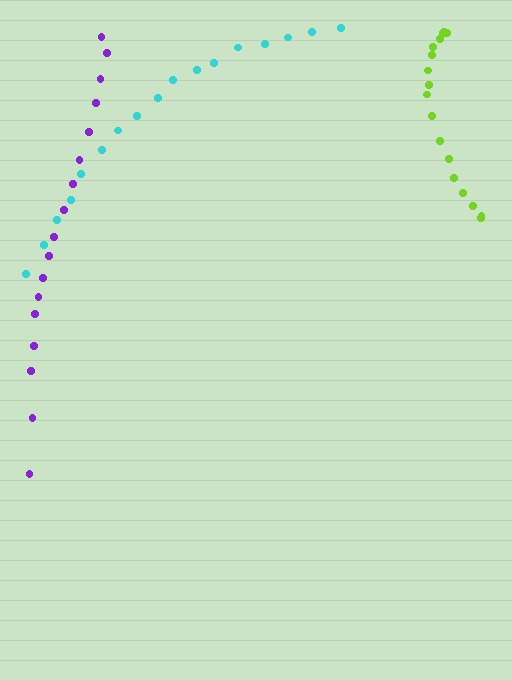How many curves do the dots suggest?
There are 3 distinct paths.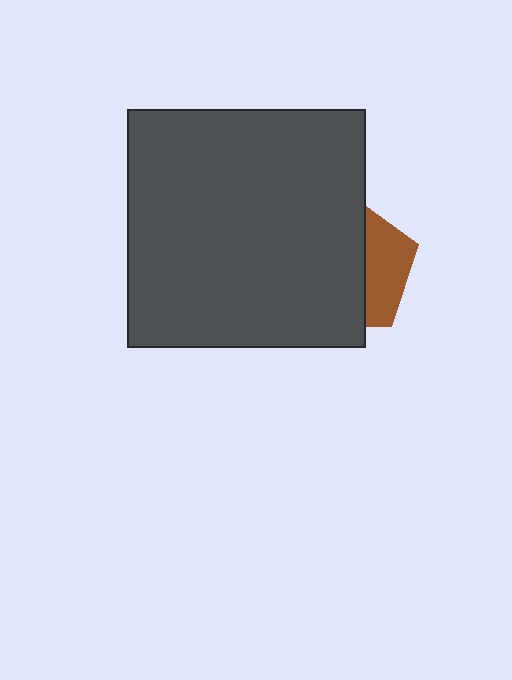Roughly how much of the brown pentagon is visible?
A small part of it is visible (roughly 33%).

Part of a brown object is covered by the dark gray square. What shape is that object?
It is a pentagon.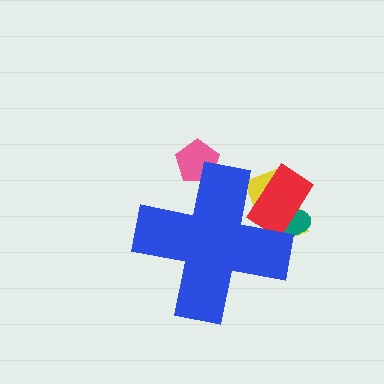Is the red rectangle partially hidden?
Yes, the red rectangle is partially hidden behind the blue cross.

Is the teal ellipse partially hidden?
Yes, the teal ellipse is partially hidden behind the blue cross.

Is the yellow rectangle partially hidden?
Yes, the yellow rectangle is partially hidden behind the blue cross.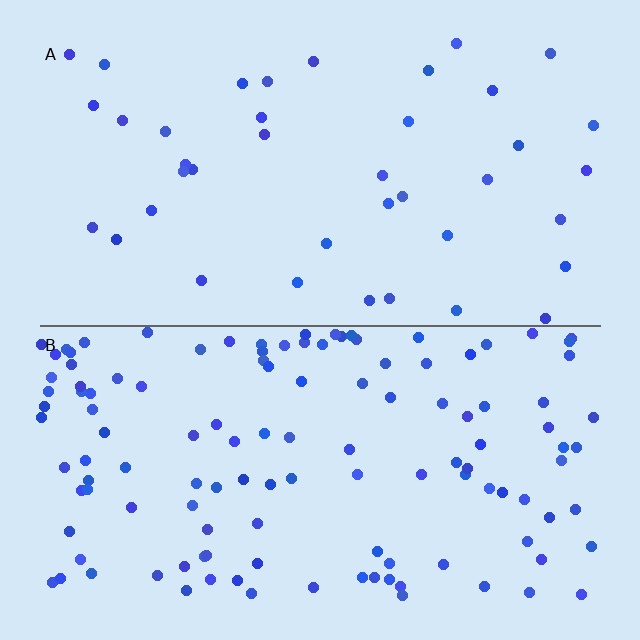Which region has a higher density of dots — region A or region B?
B (the bottom).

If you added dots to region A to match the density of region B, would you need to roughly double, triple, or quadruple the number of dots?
Approximately triple.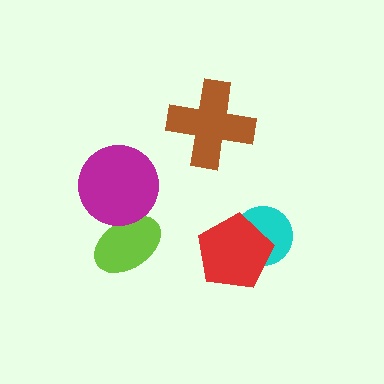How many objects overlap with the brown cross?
0 objects overlap with the brown cross.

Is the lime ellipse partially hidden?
Yes, it is partially covered by another shape.